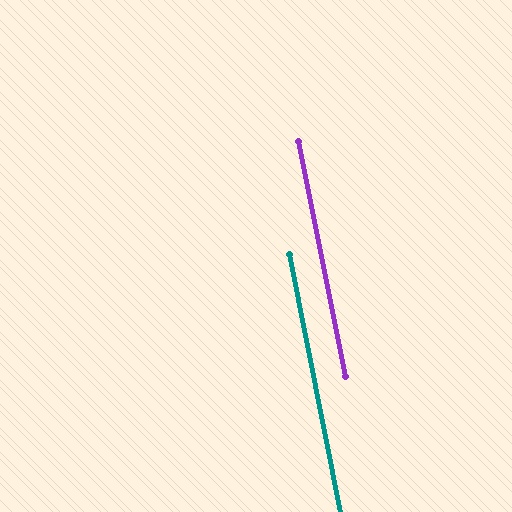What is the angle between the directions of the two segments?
Approximately 0 degrees.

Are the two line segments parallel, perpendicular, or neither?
Parallel — their directions differ by only 0.1°.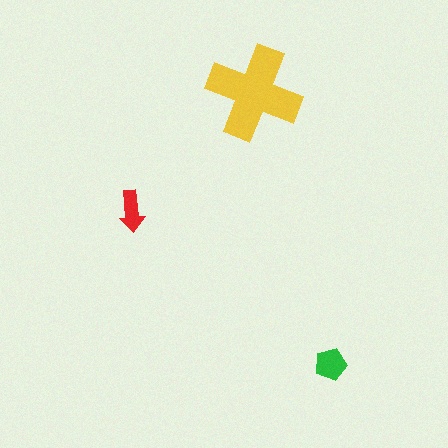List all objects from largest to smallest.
The yellow cross, the green pentagon, the red arrow.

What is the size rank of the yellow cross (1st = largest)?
1st.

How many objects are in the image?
There are 3 objects in the image.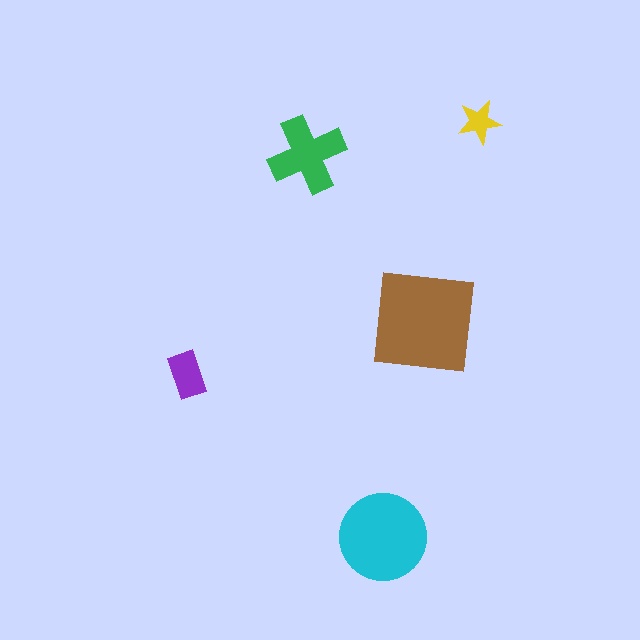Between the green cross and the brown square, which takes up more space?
The brown square.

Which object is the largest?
The brown square.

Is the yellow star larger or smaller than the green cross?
Smaller.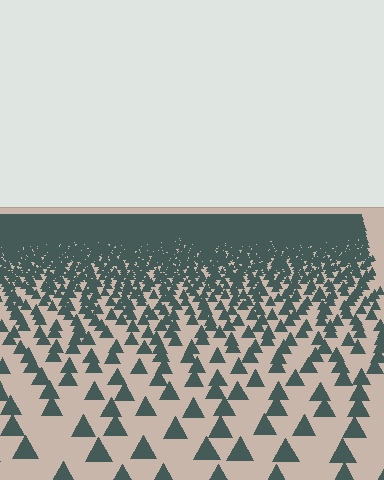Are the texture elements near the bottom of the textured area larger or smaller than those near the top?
Larger. Near the bottom, elements are closer to the viewer and appear at a bigger on-screen size.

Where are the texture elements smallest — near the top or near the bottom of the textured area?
Near the top.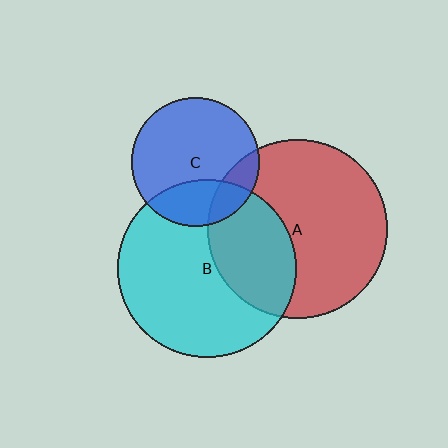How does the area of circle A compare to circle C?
Approximately 2.0 times.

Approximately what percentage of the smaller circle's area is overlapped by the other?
Approximately 15%.